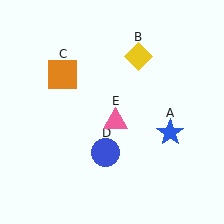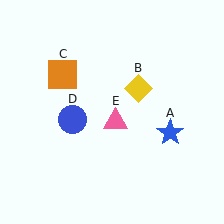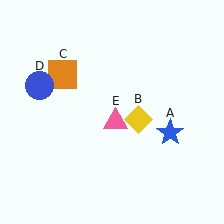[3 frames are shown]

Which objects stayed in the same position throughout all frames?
Blue star (object A) and orange square (object C) and pink triangle (object E) remained stationary.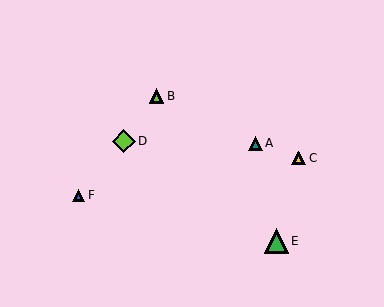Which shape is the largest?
The green triangle (labeled E) is the largest.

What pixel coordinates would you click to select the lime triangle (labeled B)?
Click at (156, 96) to select the lime triangle B.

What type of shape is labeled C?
Shape C is a yellow triangle.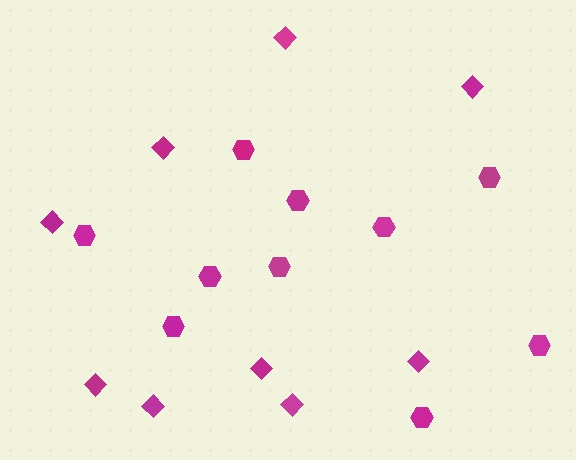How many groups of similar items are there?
There are 2 groups: one group of diamonds (9) and one group of hexagons (10).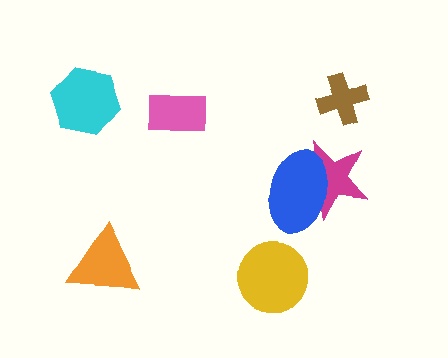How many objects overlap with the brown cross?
0 objects overlap with the brown cross.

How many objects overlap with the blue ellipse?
1 object overlaps with the blue ellipse.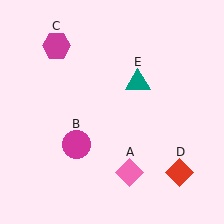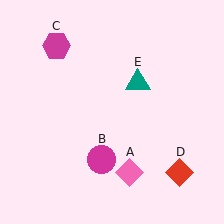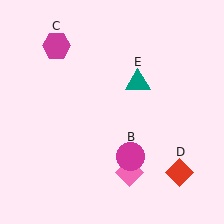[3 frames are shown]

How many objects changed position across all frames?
1 object changed position: magenta circle (object B).